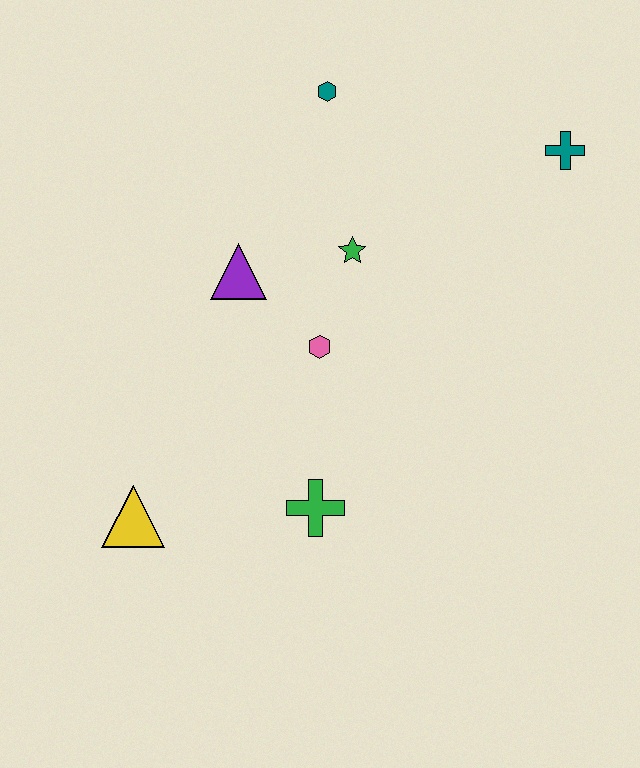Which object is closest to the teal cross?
The green star is closest to the teal cross.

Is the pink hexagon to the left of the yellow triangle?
No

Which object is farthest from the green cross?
The teal cross is farthest from the green cross.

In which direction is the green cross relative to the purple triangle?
The green cross is below the purple triangle.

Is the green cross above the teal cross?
No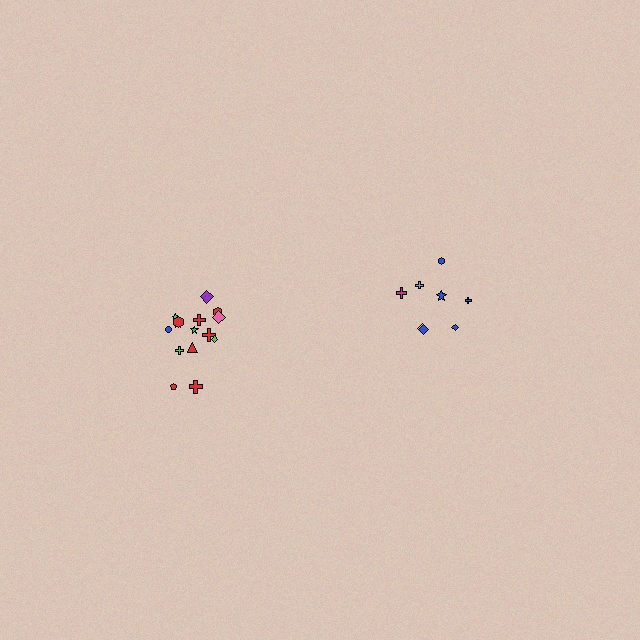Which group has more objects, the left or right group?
The left group.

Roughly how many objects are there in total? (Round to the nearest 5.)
Roughly 25 objects in total.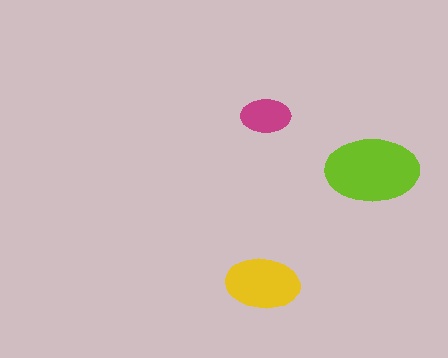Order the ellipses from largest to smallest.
the lime one, the yellow one, the magenta one.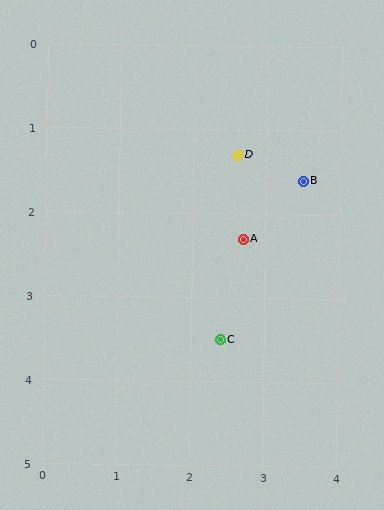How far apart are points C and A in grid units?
Points C and A are about 1.2 grid units apart.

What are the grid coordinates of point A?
Point A is at approximately (2.7, 2.3).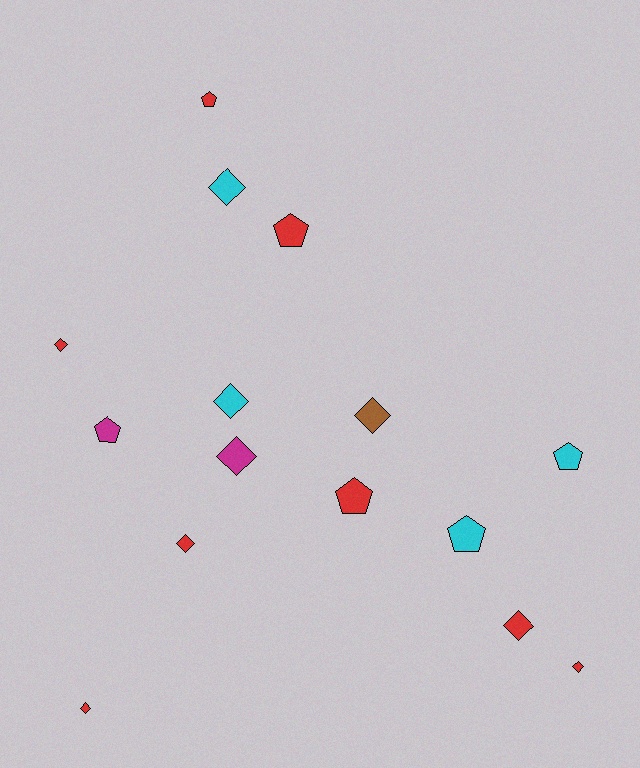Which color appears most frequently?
Red, with 8 objects.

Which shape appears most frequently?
Diamond, with 9 objects.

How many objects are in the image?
There are 15 objects.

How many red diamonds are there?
There are 5 red diamonds.